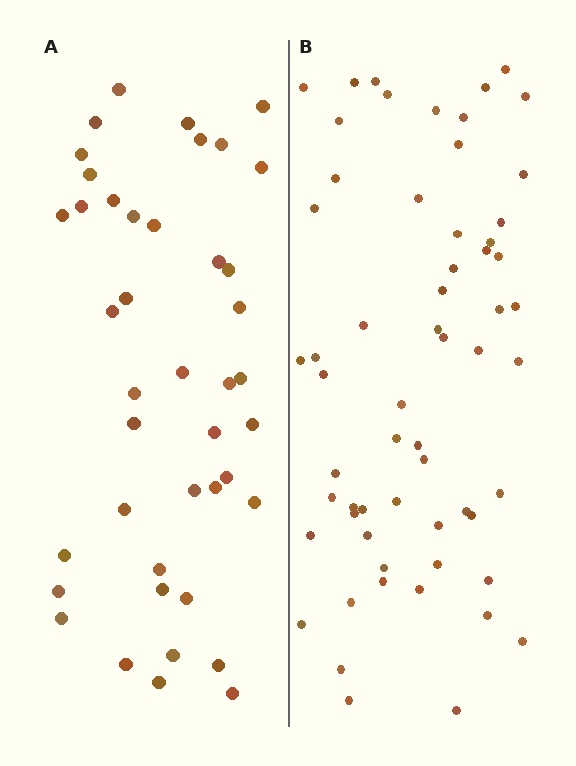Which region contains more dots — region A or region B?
Region B (the right region) has more dots.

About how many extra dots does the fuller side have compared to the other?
Region B has approximately 20 more dots than region A.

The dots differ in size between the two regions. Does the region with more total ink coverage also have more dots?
No. Region A has more total ink coverage because its dots are larger, but region B actually contains more individual dots. Total area can be misleading — the number of items is what matters here.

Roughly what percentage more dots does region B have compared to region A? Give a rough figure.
About 45% more.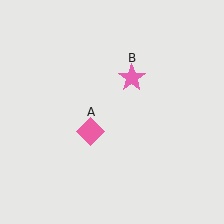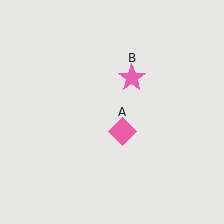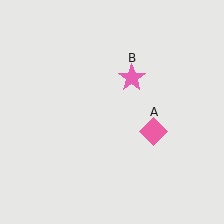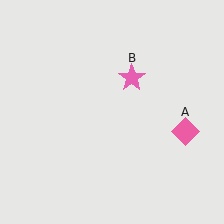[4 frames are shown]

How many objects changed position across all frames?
1 object changed position: pink diamond (object A).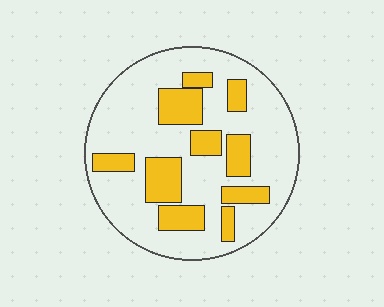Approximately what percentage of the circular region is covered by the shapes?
Approximately 25%.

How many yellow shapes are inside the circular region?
10.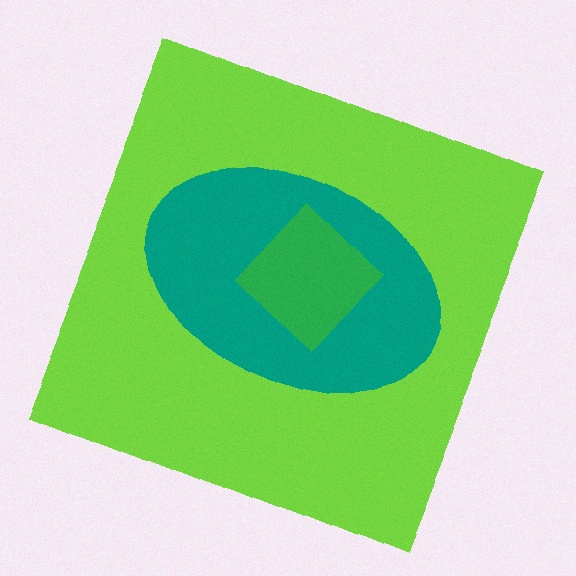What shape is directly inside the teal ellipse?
The green diamond.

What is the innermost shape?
The green diamond.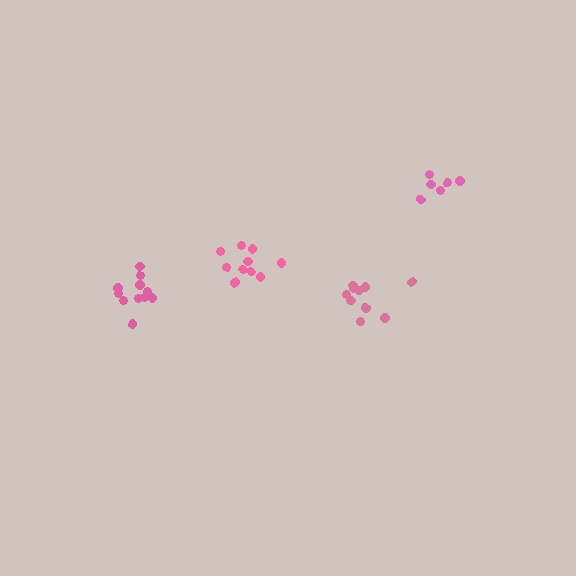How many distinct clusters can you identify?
There are 4 distinct clusters.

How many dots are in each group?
Group 1: 11 dots, Group 2: 6 dots, Group 3: 10 dots, Group 4: 11 dots (38 total).